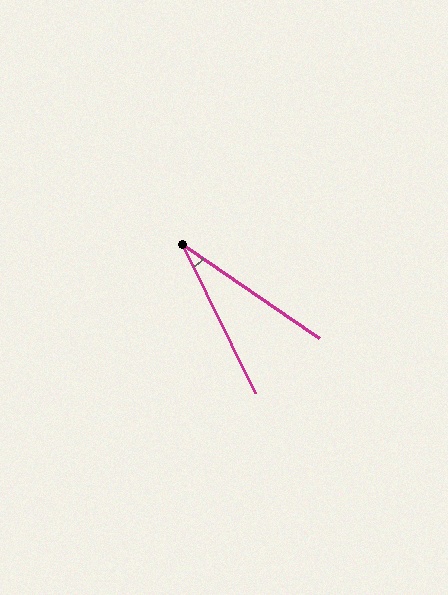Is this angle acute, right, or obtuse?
It is acute.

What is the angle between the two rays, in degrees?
Approximately 30 degrees.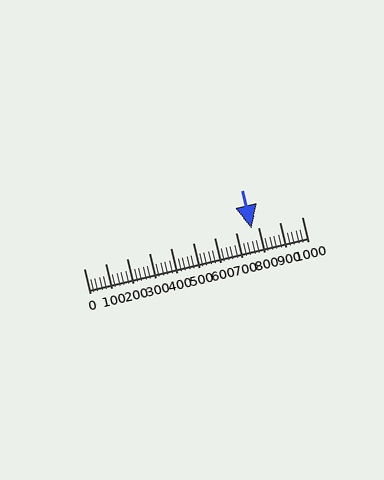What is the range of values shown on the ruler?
The ruler shows values from 0 to 1000.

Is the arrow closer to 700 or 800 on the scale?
The arrow is closer to 800.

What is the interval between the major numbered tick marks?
The major tick marks are spaced 100 units apart.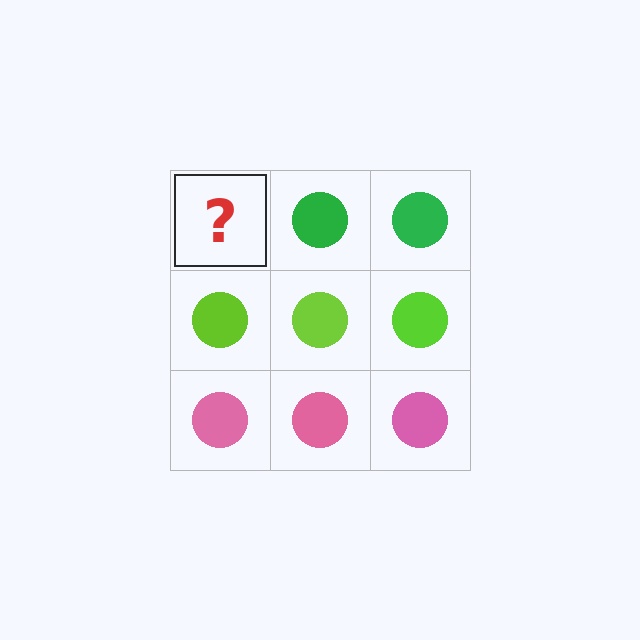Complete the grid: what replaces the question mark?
The question mark should be replaced with a green circle.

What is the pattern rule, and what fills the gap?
The rule is that each row has a consistent color. The gap should be filled with a green circle.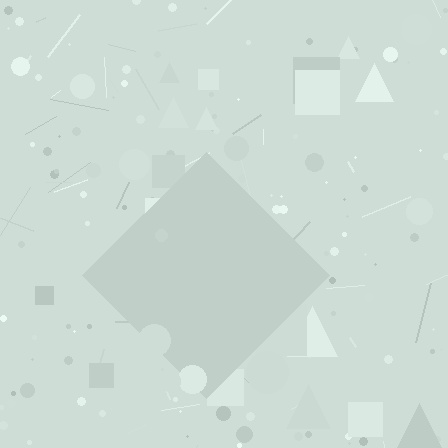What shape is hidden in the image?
A diamond is hidden in the image.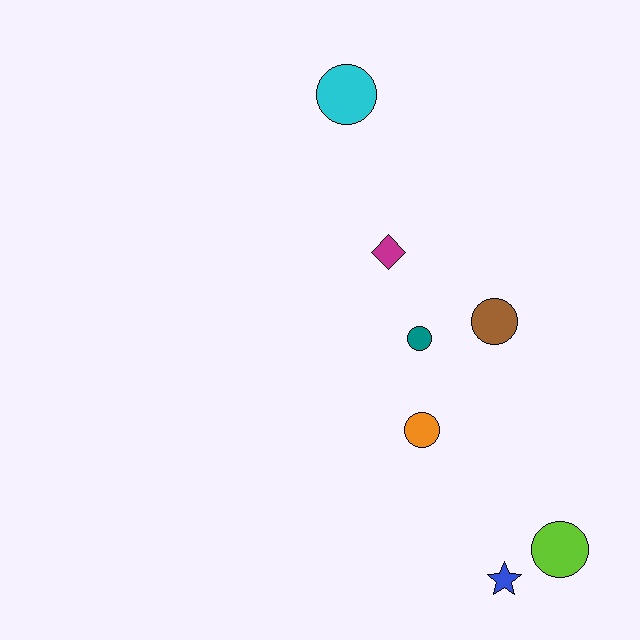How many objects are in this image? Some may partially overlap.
There are 7 objects.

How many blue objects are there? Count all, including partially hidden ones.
There is 1 blue object.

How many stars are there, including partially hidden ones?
There is 1 star.